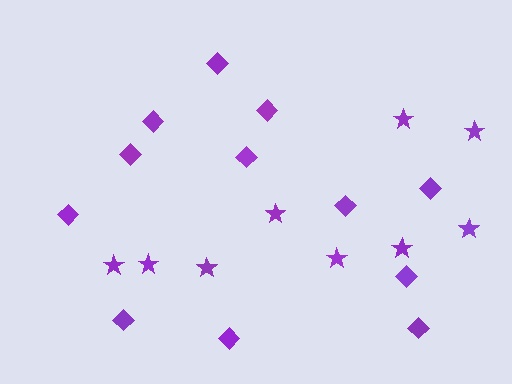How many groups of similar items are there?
There are 2 groups: one group of diamonds (12) and one group of stars (9).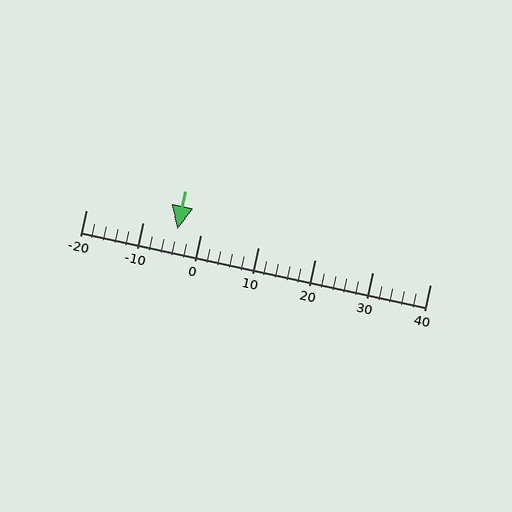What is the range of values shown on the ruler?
The ruler shows values from -20 to 40.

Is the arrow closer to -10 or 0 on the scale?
The arrow is closer to 0.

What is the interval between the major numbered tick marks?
The major tick marks are spaced 10 units apart.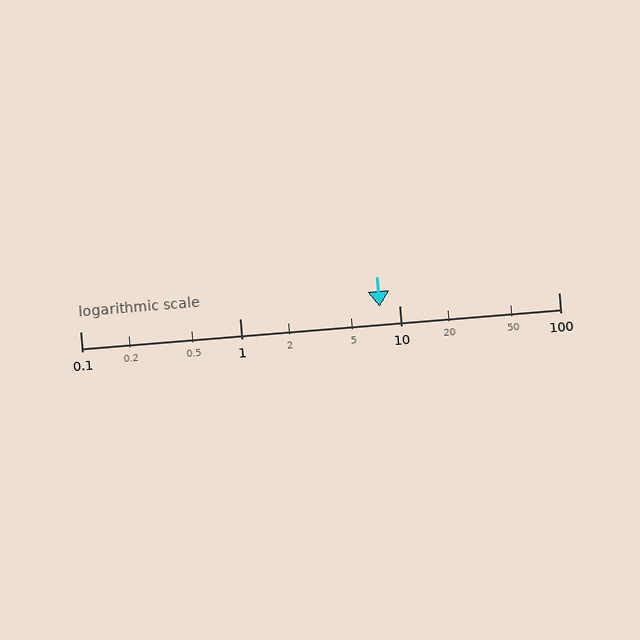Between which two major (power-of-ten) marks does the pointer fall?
The pointer is between 1 and 10.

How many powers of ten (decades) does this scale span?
The scale spans 3 decades, from 0.1 to 100.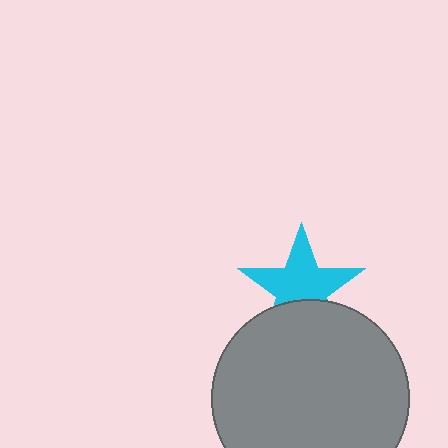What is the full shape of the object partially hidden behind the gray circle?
The partially hidden object is a cyan star.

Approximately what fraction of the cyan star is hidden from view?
Roughly 32% of the cyan star is hidden behind the gray circle.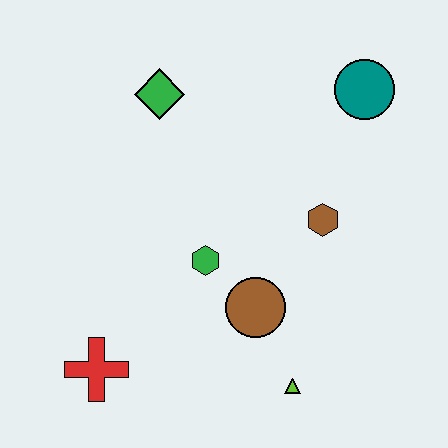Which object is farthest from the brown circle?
The teal circle is farthest from the brown circle.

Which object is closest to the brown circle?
The green hexagon is closest to the brown circle.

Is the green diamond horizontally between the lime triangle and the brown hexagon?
No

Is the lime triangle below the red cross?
Yes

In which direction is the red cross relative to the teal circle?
The red cross is below the teal circle.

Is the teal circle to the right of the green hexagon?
Yes